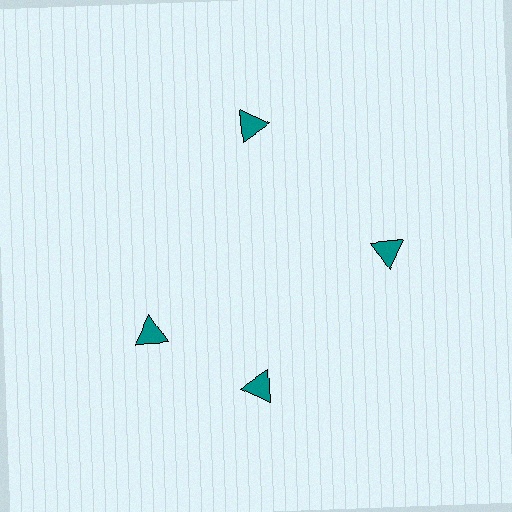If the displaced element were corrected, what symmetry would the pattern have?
It would have 4-fold rotational symmetry — the pattern would map onto itself every 90 degrees.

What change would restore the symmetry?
The symmetry would be restored by rotating it back into even spacing with its neighbors so that all 4 triangles sit at equal angles and equal distance from the center.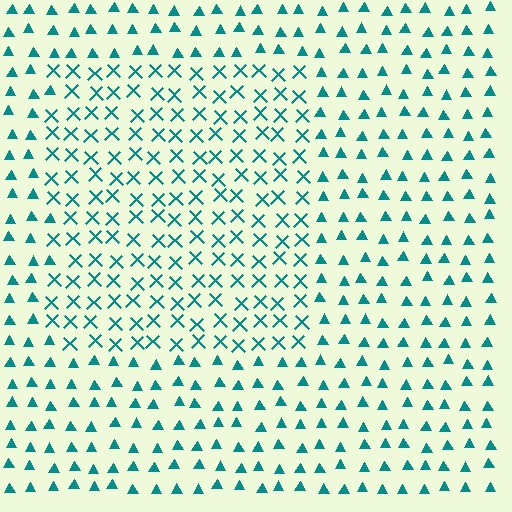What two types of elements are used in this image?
The image uses X marks inside the rectangle region and triangles outside it.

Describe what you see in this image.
The image is filled with small teal elements arranged in a uniform grid. A rectangle-shaped region contains X marks, while the surrounding area contains triangles. The boundary is defined purely by the change in element shape.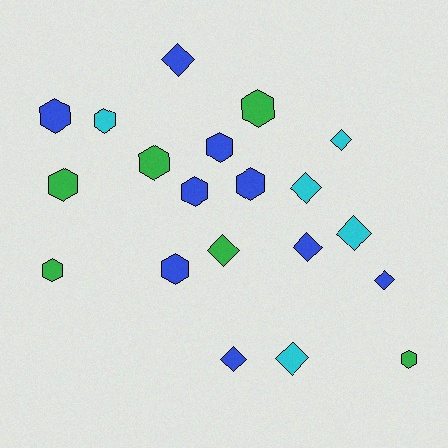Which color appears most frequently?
Blue, with 9 objects.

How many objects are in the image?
There are 20 objects.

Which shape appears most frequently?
Hexagon, with 11 objects.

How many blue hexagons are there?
There are 5 blue hexagons.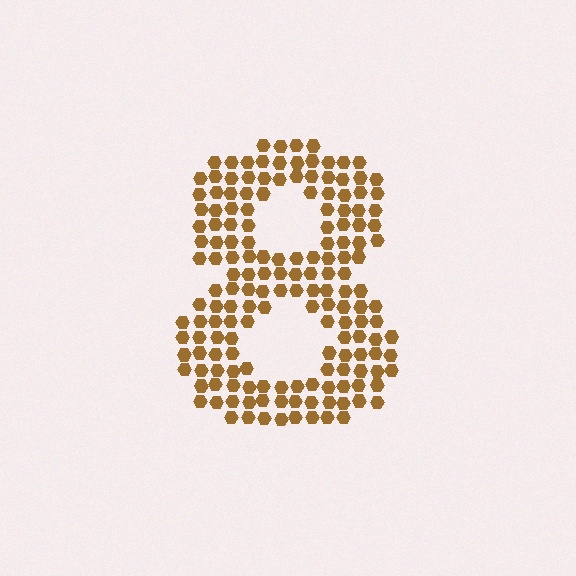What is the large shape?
The large shape is the digit 8.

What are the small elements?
The small elements are hexagons.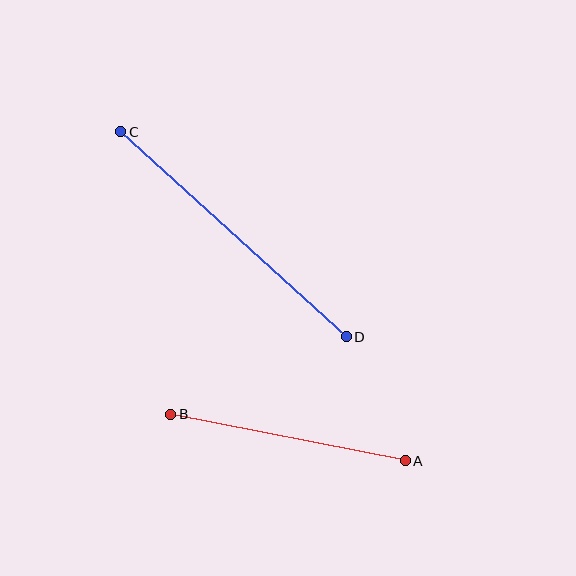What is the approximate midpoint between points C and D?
The midpoint is at approximately (234, 234) pixels.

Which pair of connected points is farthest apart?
Points C and D are farthest apart.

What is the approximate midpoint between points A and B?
The midpoint is at approximately (288, 438) pixels.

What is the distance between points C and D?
The distance is approximately 304 pixels.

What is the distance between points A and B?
The distance is approximately 239 pixels.